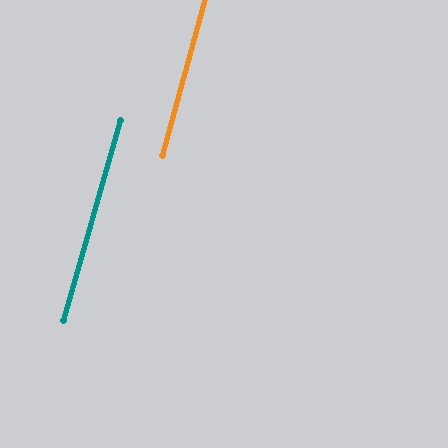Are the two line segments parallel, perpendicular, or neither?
Parallel — their directions differ by only 0.9°.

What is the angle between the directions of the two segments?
Approximately 1 degree.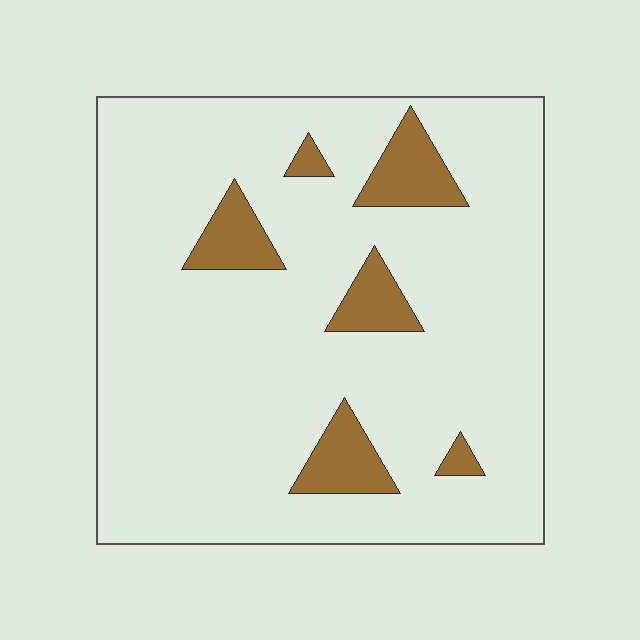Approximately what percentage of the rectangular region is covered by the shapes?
Approximately 10%.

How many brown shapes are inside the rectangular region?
6.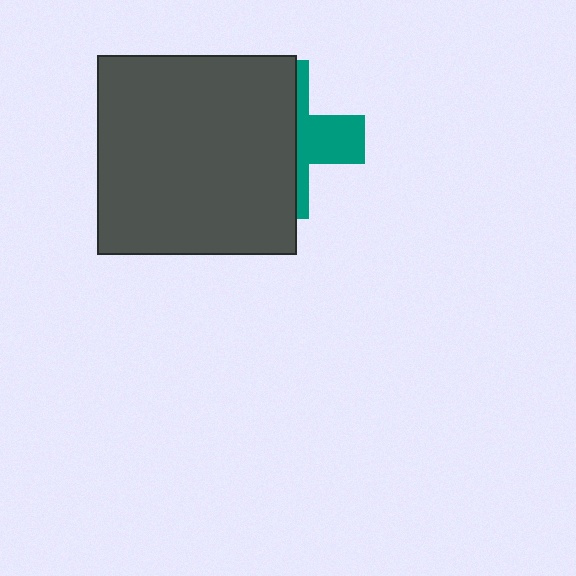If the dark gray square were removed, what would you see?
You would see the complete teal cross.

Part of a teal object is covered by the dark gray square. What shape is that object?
It is a cross.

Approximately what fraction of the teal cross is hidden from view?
Roughly 65% of the teal cross is hidden behind the dark gray square.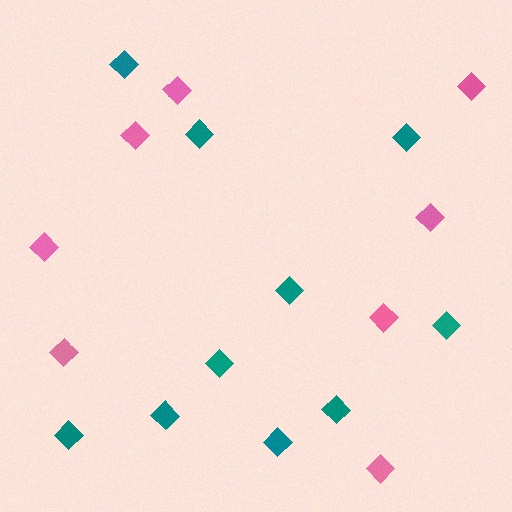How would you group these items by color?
There are 2 groups: one group of teal diamonds (10) and one group of pink diamonds (8).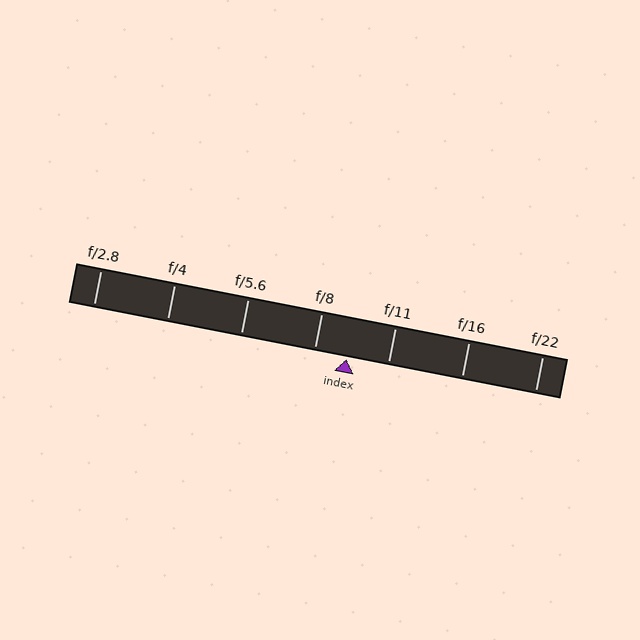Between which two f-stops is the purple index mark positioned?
The index mark is between f/8 and f/11.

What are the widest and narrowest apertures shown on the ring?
The widest aperture shown is f/2.8 and the narrowest is f/22.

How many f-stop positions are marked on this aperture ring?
There are 7 f-stop positions marked.